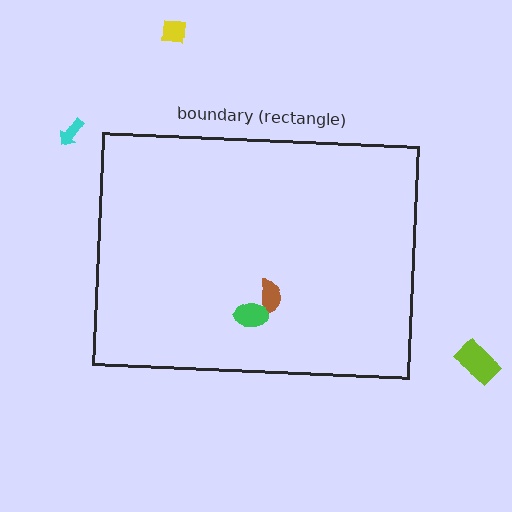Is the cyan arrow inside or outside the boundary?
Outside.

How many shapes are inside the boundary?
2 inside, 3 outside.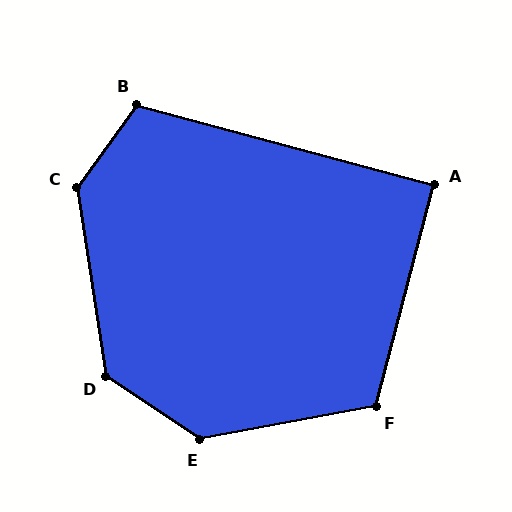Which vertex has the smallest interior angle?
A, at approximately 90 degrees.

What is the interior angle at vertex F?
Approximately 116 degrees (obtuse).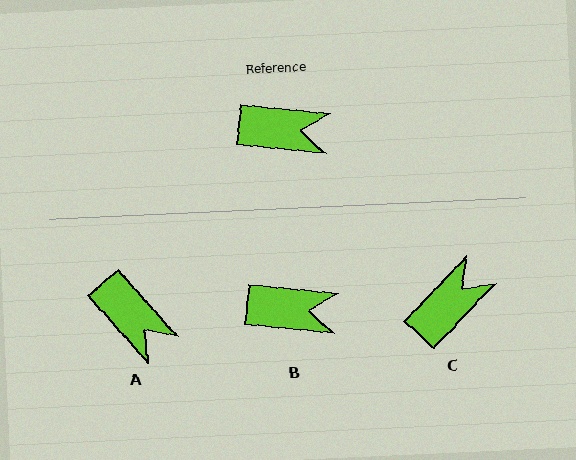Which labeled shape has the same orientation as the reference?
B.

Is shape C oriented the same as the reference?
No, it is off by about 52 degrees.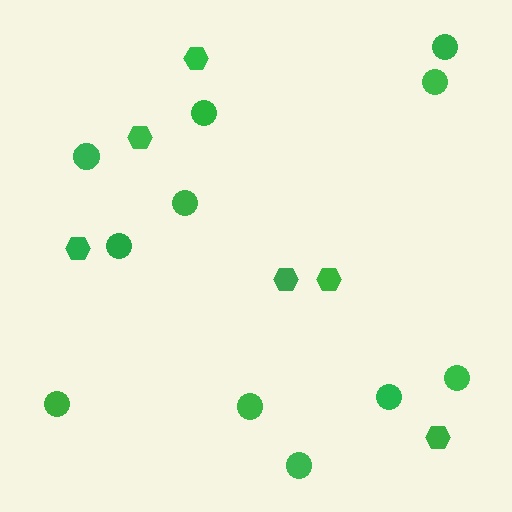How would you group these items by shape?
There are 2 groups: one group of hexagons (6) and one group of circles (11).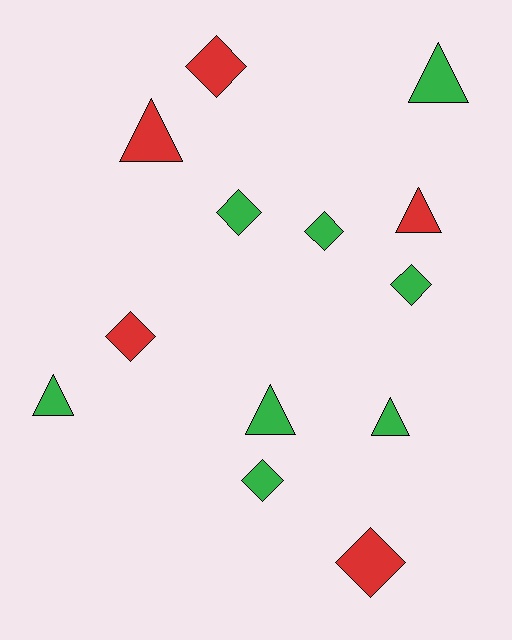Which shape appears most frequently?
Diamond, with 7 objects.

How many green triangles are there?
There are 4 green triangles.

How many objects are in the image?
There are 13 objects.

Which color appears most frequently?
Green, with 8 objects.